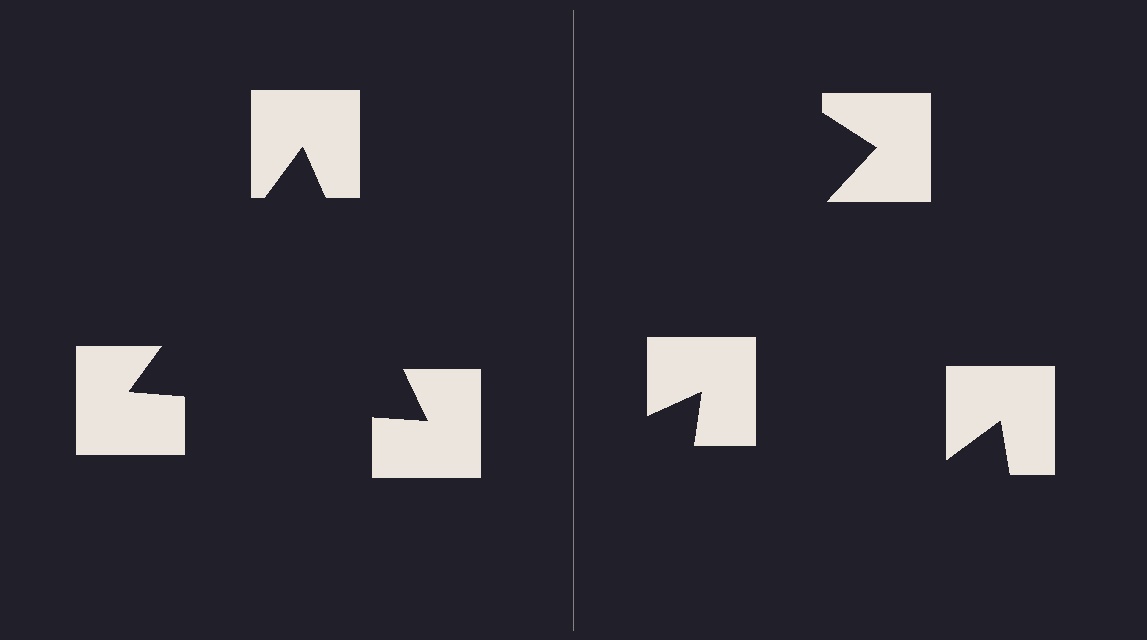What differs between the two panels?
The notched squares are positioned identically on both sides; only the wedge orientations differ. On the left they align to a triangle; on the right they are misaligned.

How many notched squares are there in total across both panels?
6 — 3 on each side.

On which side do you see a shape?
An illusory triangle appears on the left side. On the right side the wedge cuts are rotated, so no coherent shape forms.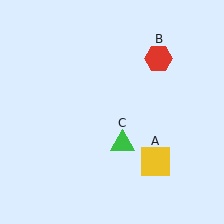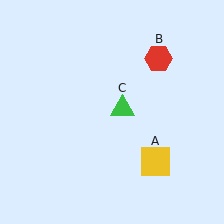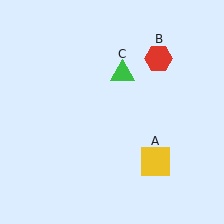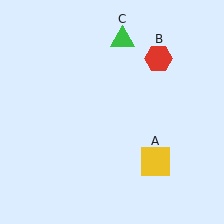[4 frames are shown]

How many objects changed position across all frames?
1 object changed position: green triangle (object C).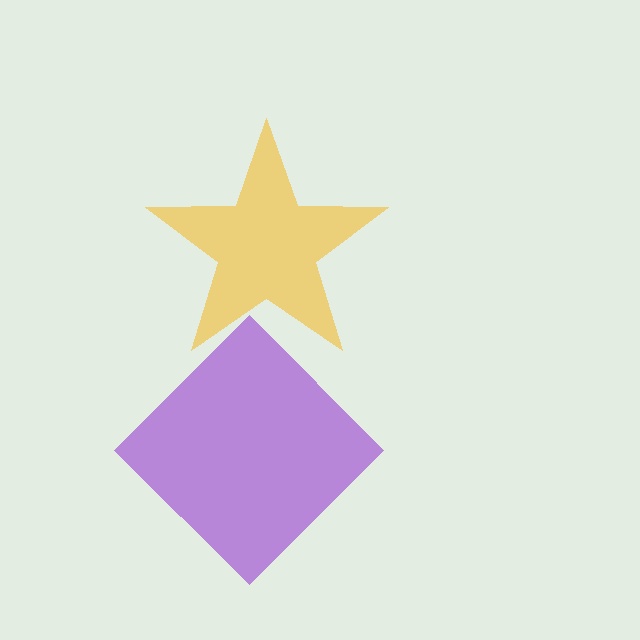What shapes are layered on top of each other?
The layered shapes are: a purple diamond, a yellow star.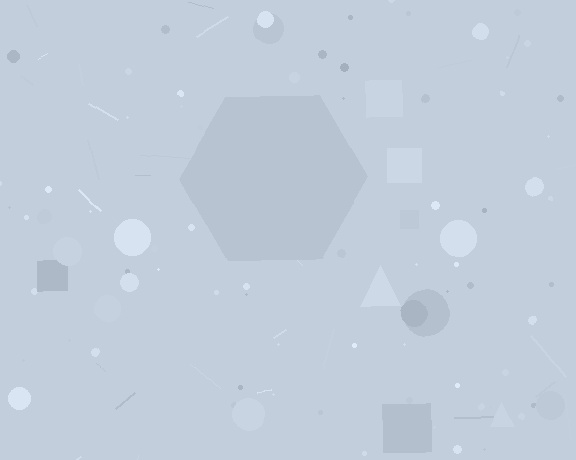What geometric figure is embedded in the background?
A hexagon is embedded in the background.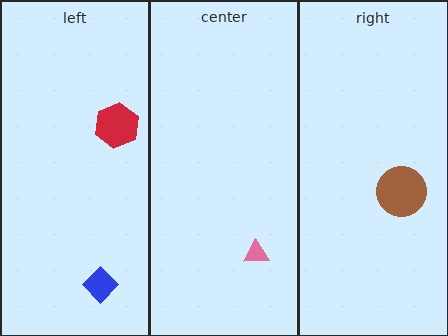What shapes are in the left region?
The blue diamond, the red hexagon.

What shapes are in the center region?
The pink triangle.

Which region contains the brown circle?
The right region.